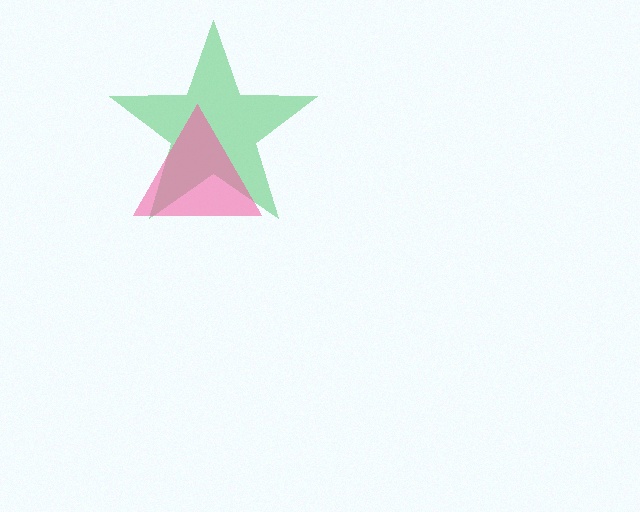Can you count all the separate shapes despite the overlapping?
Yes, there are 2 separate shapes.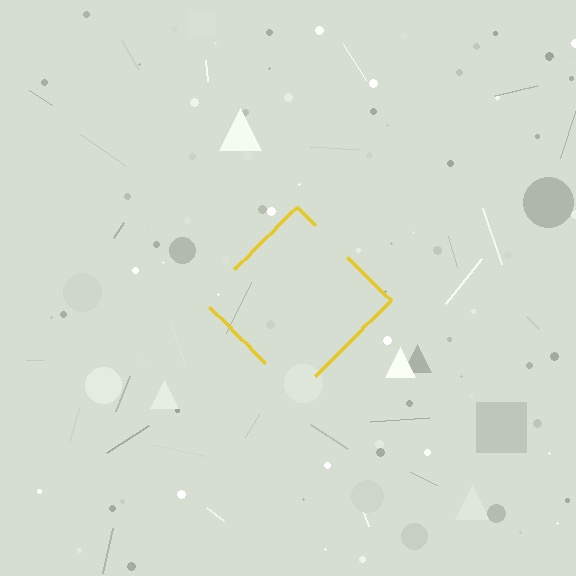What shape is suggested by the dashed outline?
The dashed outline suggests a diamond.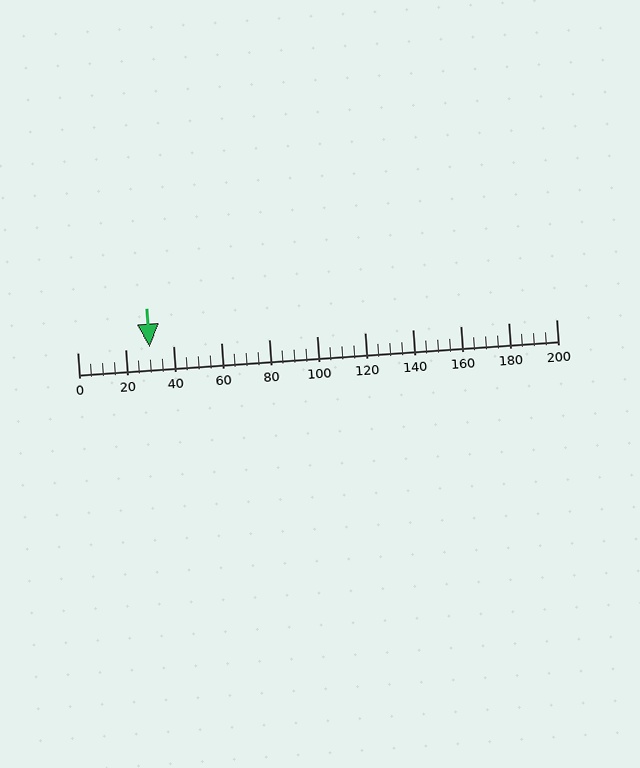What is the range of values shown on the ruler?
The ruler shows values from 0 to 200.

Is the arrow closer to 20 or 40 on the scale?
The arrow is closer to 40.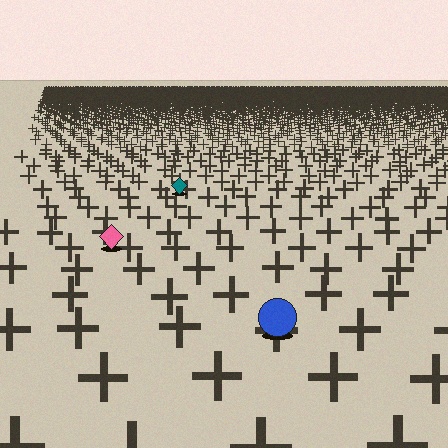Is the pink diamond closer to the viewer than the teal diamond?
Yes. The pink diamond is closer — you can tell from the texture gradient: the ground texture is coarser near it.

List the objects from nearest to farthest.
From nearest to farthest: the blue circle, the pink diamond, the teal diamond.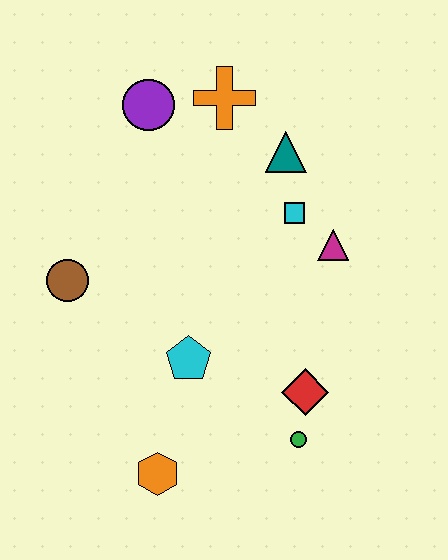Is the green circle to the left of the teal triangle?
No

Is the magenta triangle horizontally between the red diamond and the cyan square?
No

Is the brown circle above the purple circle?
No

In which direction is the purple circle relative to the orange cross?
The purple circle is to the left of the orange cross.